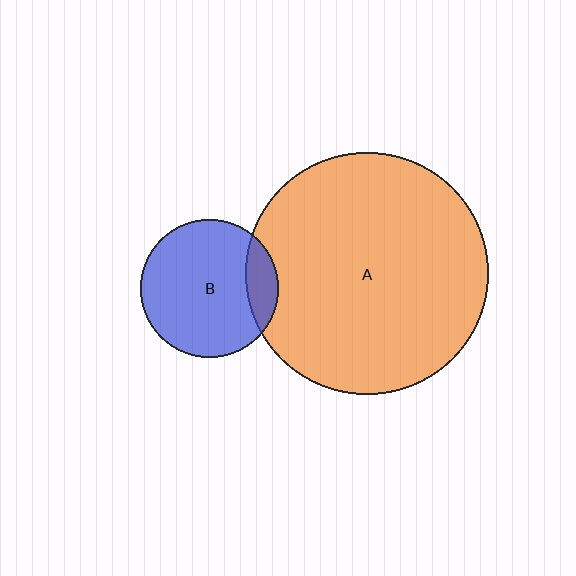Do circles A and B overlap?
Yes.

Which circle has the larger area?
Circle A (orange).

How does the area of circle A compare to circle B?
Approximately 3.1 times.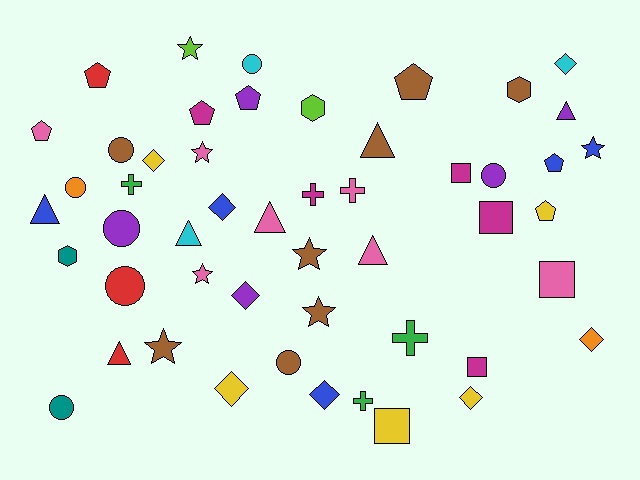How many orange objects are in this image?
There are 2 orange objects.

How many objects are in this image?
There are 50 objects.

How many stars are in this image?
There are 7 stars.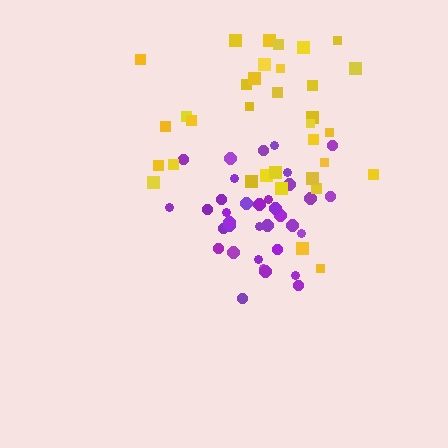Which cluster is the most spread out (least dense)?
Yellow.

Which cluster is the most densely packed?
Purple.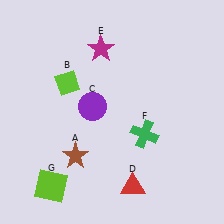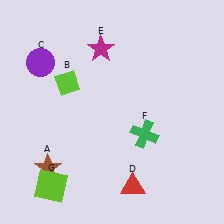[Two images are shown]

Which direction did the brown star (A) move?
The brown star (A) moved left.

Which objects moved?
The objects that moved are: the brown star (A), the purple circle (C).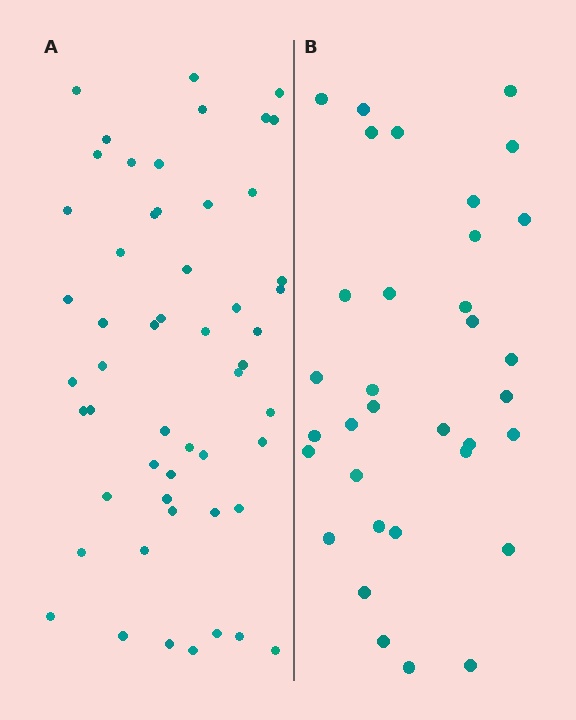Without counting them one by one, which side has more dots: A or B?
Region A (the left region) has more dots.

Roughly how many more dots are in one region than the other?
Region A has approximately 20 more dots than region B.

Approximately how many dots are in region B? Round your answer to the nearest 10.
About 30 dots. (The exact count is 34, which rounds to 30.)